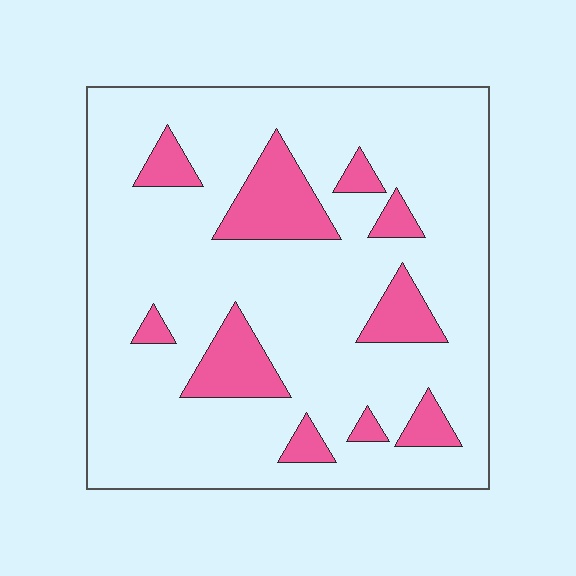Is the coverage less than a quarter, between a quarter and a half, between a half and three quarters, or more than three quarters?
Less than a quarter.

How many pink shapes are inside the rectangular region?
10.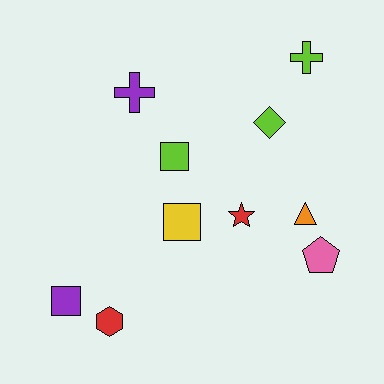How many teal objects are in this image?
There are no teal objects.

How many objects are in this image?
There are 10 objects.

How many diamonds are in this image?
There is 1 diamond.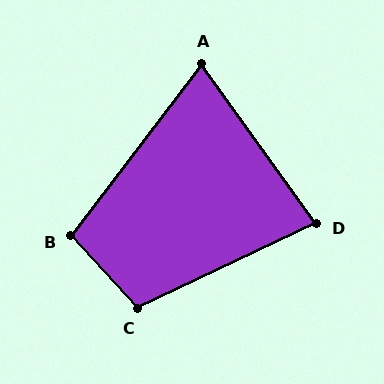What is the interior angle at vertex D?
Approximately 80 degrees (acute).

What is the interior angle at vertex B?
Approximately 100 degrees (obtuse).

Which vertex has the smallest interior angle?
A, at approximately 73 degrees.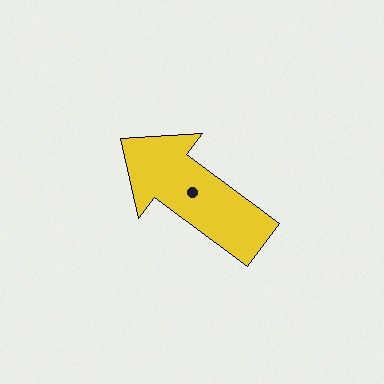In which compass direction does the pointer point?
Northwest.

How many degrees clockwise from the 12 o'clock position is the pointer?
Approximately 307 degrees.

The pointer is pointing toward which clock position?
Roughly 10 o'clock.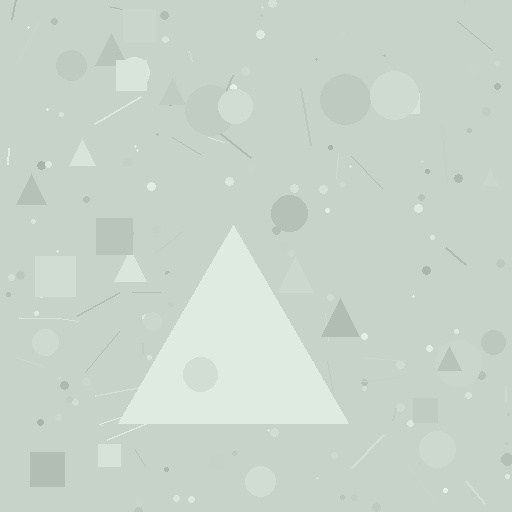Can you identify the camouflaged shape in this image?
The camouflaged shape is a triangle.